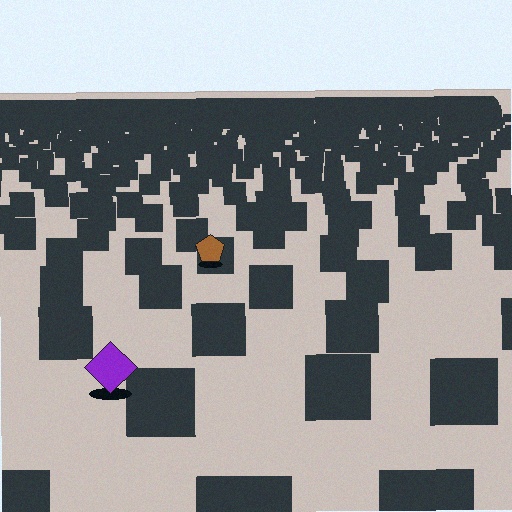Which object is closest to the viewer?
The purple diamond is closest. The texture marks near it are larger and more spread out.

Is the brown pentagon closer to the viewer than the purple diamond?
No. The purple diamond is closer — you can tell from the texture gradient: the ground texture is coarser near it.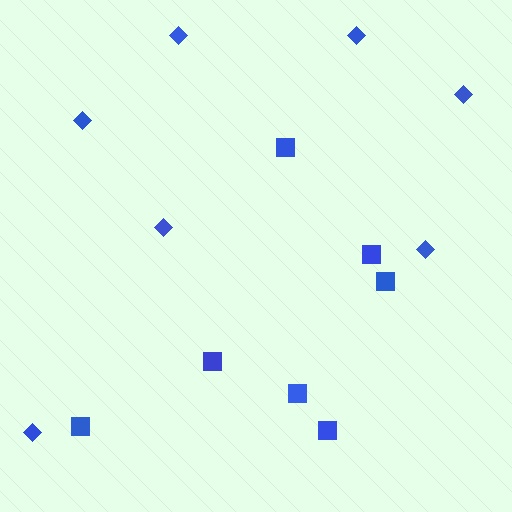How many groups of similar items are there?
There are 2 groups: one group of squares (7) and one group of diamonds (7).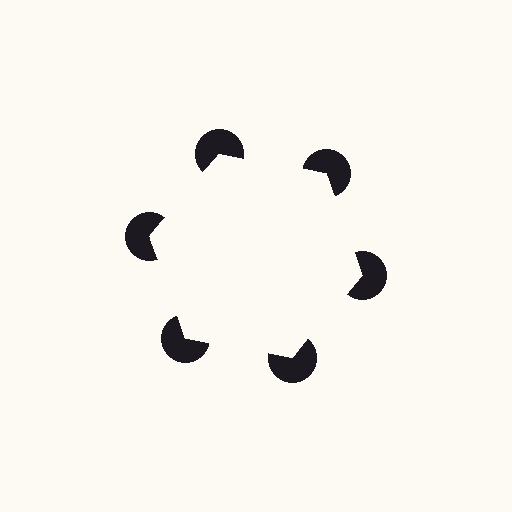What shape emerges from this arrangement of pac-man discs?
An illusory hexagon — its edges are inferred from the aligned wedge cuts in the pac-man discs, not physically drawn.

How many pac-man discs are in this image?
There are 6 — one at each vertex of the illusory hexagon.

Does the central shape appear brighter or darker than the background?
It typically appears slightly brighter than the background, even though no actual brightness change is drawn.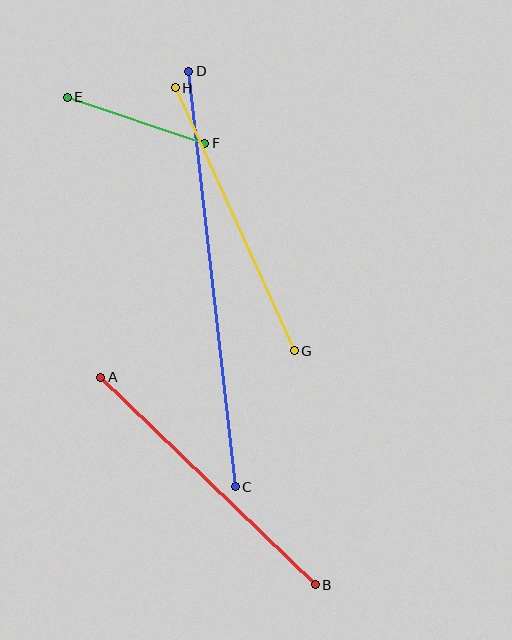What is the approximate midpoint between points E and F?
The midpoint is at approximately (136, 120) pixels.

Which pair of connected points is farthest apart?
Points C and D are farthest apart.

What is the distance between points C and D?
The distance is approximately 418 pixels.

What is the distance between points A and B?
The distance is approximately 298 pixels.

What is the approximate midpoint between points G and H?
The midpoint is at approximately (235, 219) pixels.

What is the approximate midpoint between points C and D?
The midpoint is at approximately (212, 279) pixels.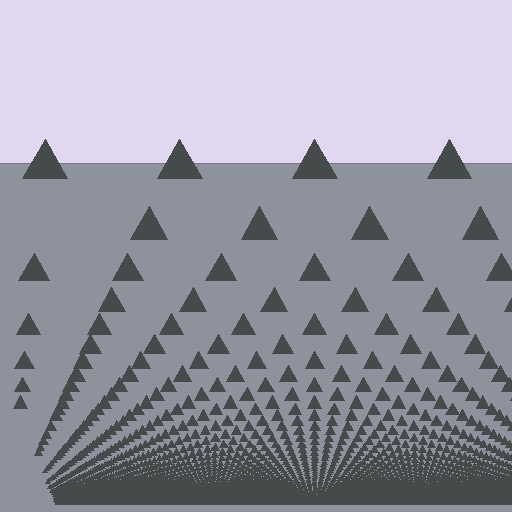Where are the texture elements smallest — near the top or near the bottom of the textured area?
Near the bottom.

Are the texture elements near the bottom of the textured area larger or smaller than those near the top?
Smaller. The gradient is inverted — elements near the bottom are smaller and denser.